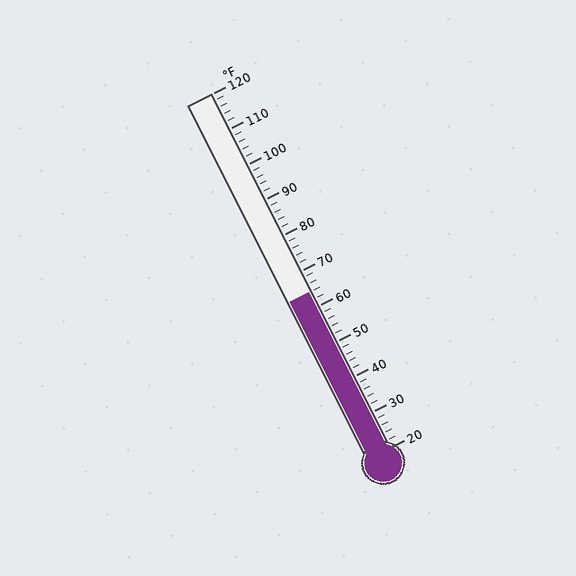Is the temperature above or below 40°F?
The temperature is above 40°F.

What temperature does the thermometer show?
The thermometer shows approximately 64°F.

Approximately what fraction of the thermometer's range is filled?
The thermometer is filled to approximately 45% of its range.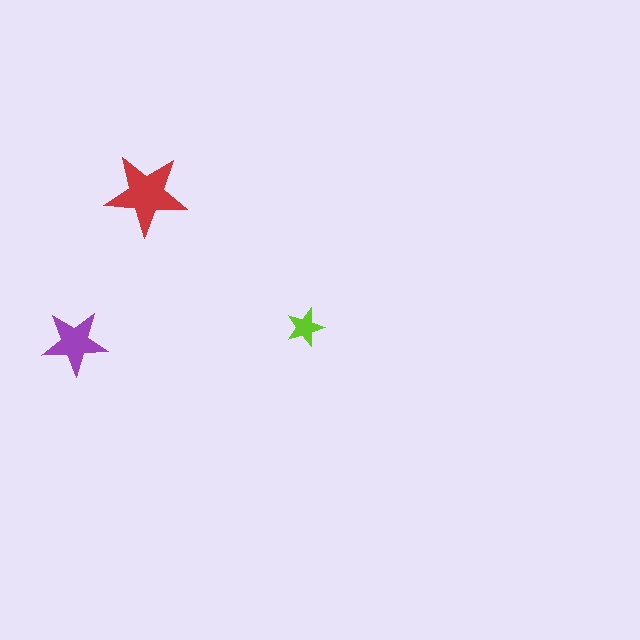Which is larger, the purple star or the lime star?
The purple one.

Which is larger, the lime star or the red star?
The red one.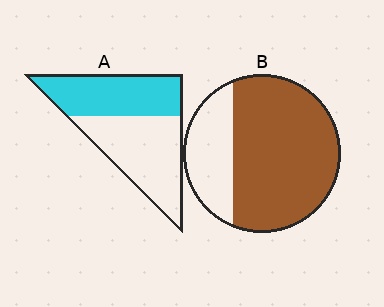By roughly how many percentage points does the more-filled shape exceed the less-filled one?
By roughly 25 percentage points (B over A).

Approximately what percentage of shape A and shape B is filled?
A is approximately 45% and B is approximately 75%.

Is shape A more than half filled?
No.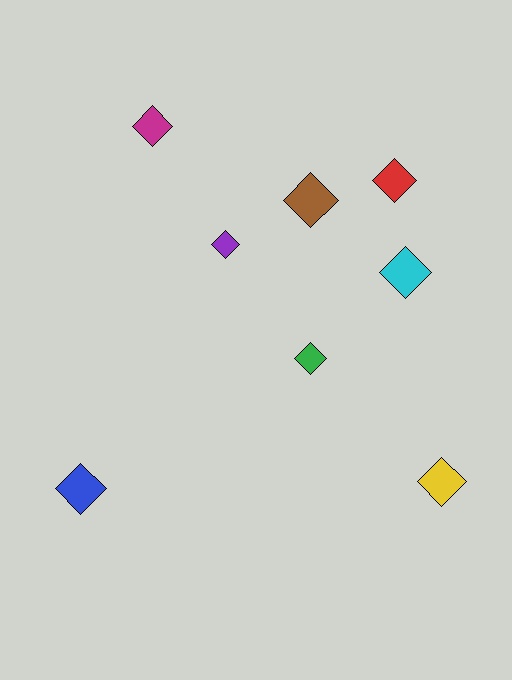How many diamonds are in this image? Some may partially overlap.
There are 8 diamonds.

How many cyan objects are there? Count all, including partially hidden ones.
There is 1 cyan object.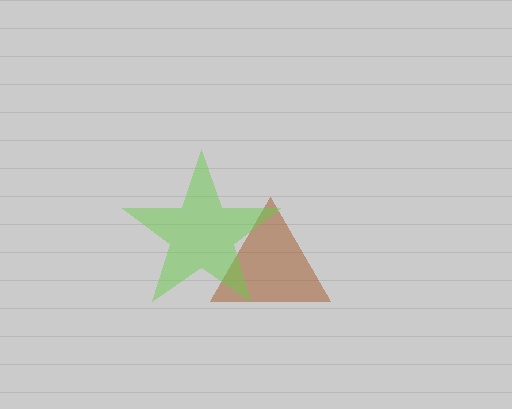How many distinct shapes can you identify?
There are 2 distinct shapes: a brown triangle, a lime star.